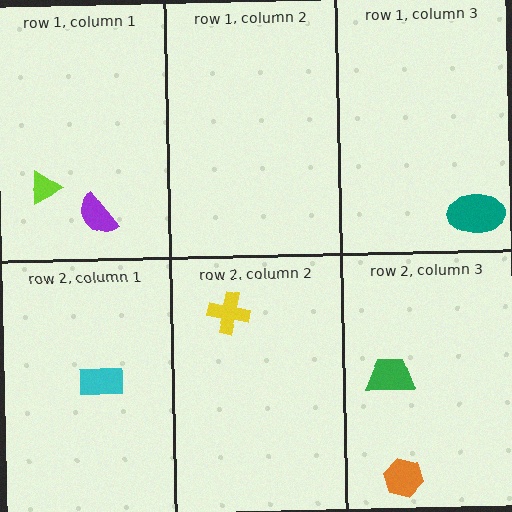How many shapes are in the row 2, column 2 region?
1.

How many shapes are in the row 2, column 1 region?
1.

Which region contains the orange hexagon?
The row 2, column 3 region.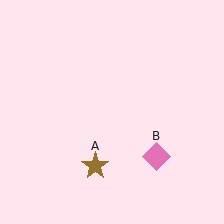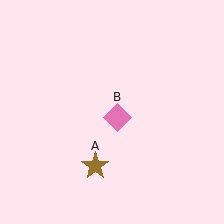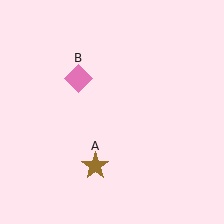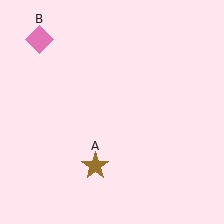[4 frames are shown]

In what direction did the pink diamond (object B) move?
The pink diamond (object B) moved up and to the left.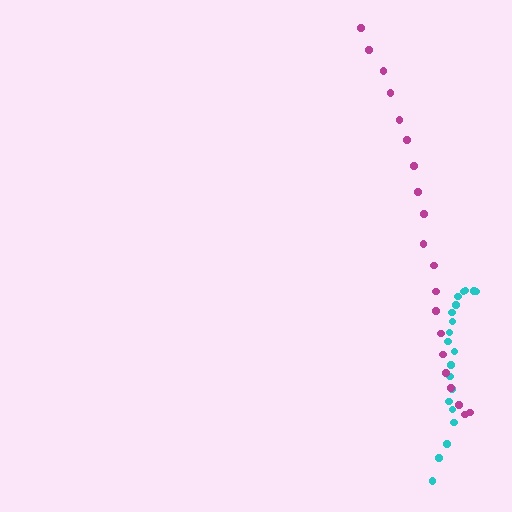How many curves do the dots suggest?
There are 2 distinct paths.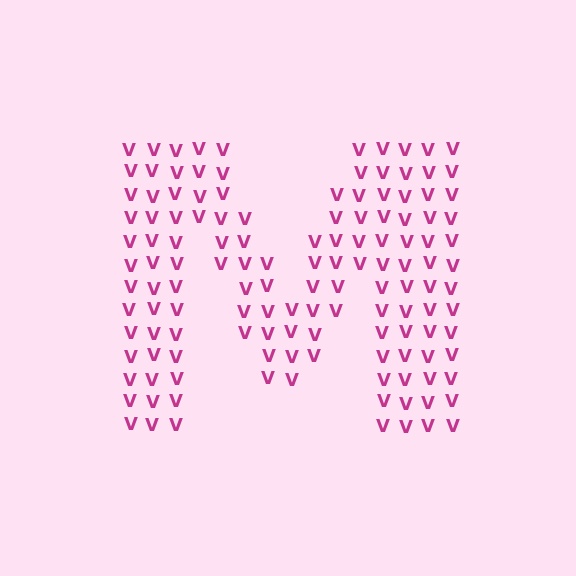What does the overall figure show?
The overall figure shows the letter M.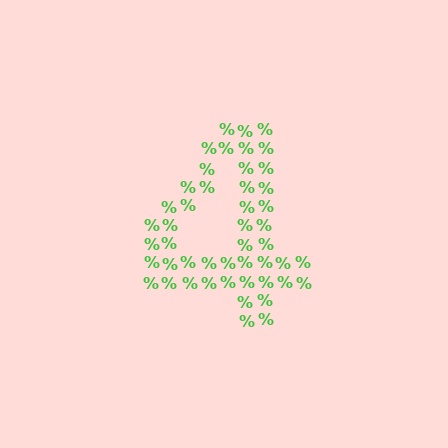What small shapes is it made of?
It is made of small percent signs.